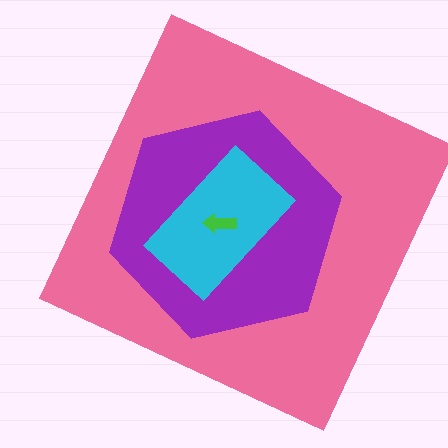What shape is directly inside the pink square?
The purple hexagon.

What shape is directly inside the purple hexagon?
The cyan rectangle.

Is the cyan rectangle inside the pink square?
Yes.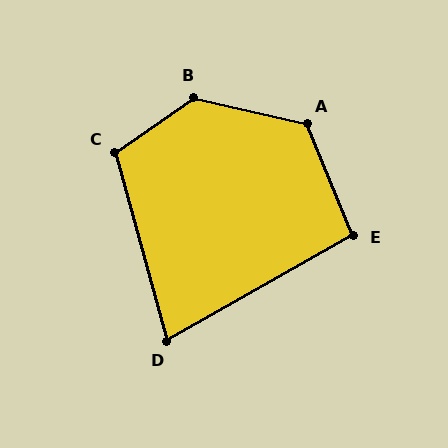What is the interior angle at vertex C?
Approximately 110 degrees (obtuse).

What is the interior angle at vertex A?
Approximately 126 degrees (obtuse).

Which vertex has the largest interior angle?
B, at approximately 132 degrees.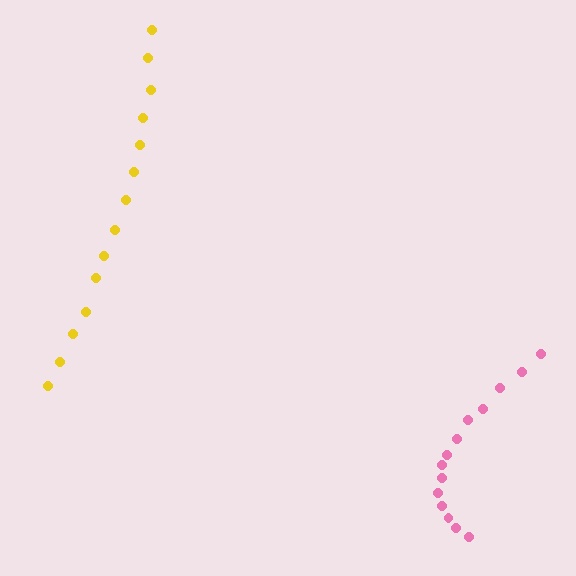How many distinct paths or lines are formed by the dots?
There are 2 distinct paths.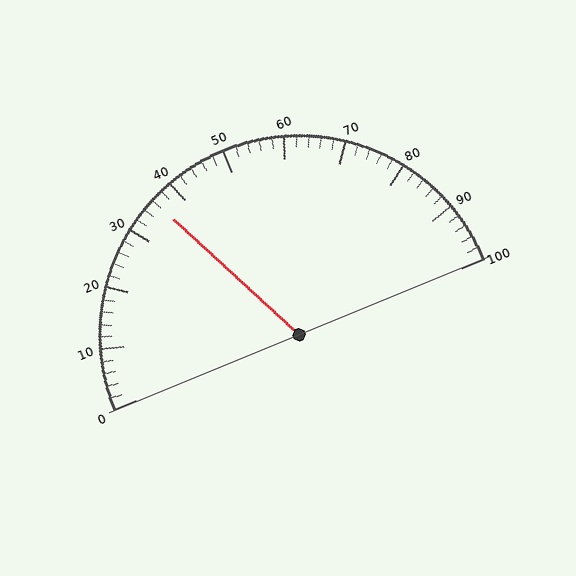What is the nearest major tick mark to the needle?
The nearest major tick mark is 40.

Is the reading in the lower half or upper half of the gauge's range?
The reading is in the lower half of the range (0 to 100).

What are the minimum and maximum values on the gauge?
The gauge ranges from 0 to 100.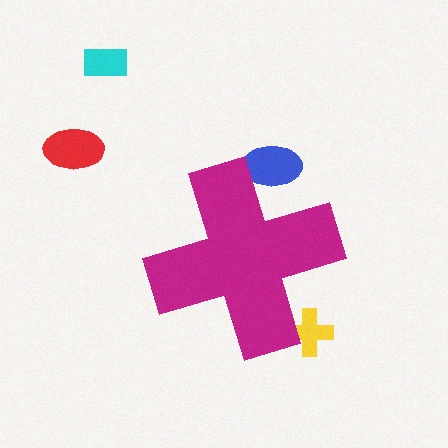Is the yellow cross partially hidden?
Yes, the yellow cross is partially hidden behind the magenta cross.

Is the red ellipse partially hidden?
No, the red ellipse is fully visible.